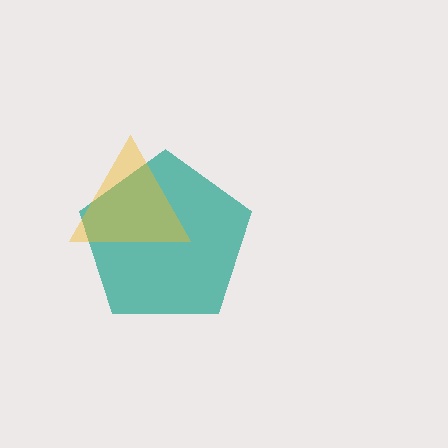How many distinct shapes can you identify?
There are 2 distinct shapes: a teal pentagon, a yellow triangle.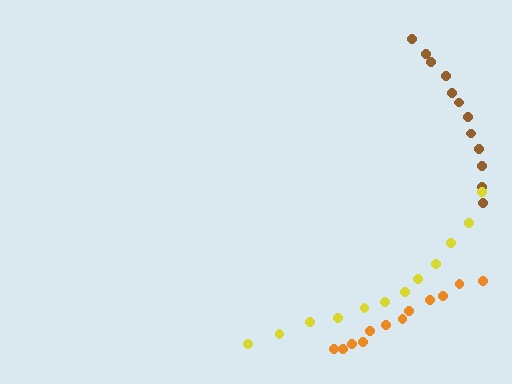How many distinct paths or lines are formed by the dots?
There are 3 distinct paths.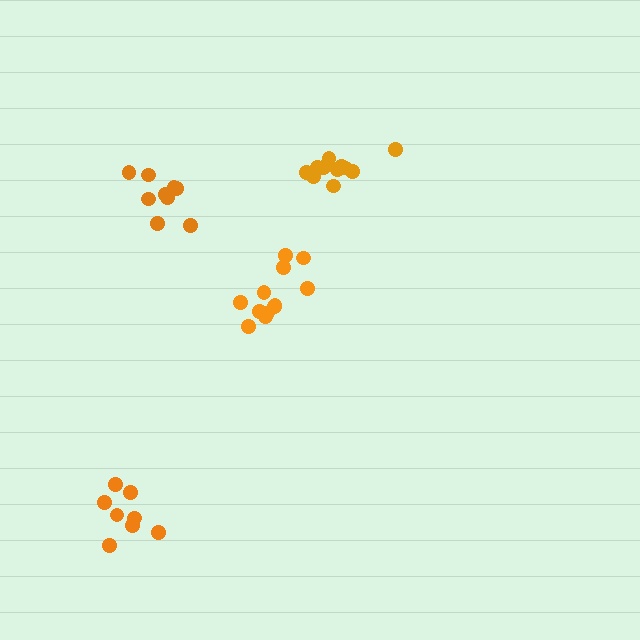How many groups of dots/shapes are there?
There are 4 groups.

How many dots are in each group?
Group 1: 11 dots, Group 2: 8 dots, Group 3: 9 dots, Group 4: 12 dots (40 total).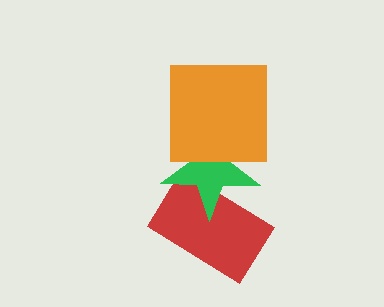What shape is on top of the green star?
The orange square is on top of the green star.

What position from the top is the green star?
The green star is 2nd from the top.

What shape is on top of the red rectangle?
The green star is on top of the red rectangle.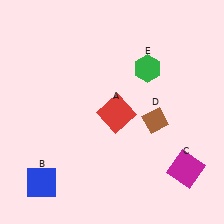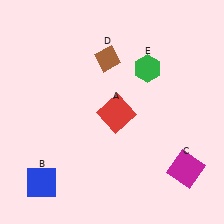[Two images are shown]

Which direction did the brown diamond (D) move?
The brown diamond (D) moved up.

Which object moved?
The brown diamond (D) moved up.